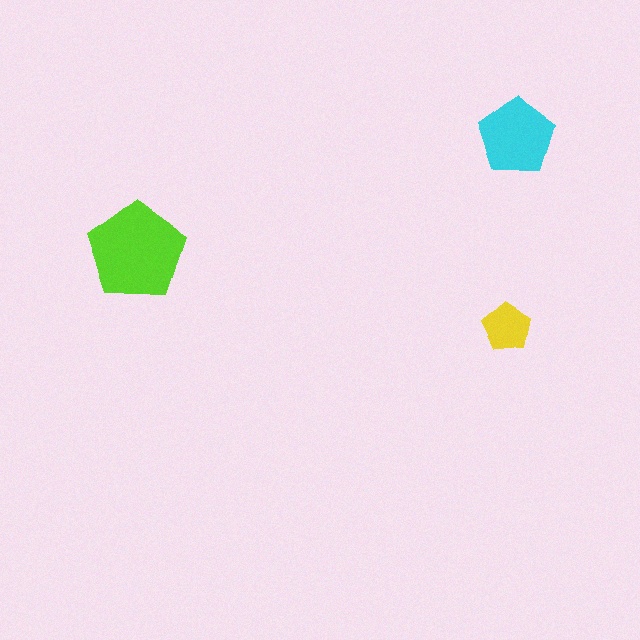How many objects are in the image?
There are 3 objects in the image.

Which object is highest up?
The cyan pentagon is topmost.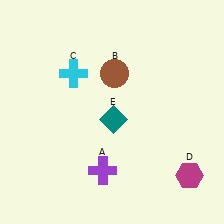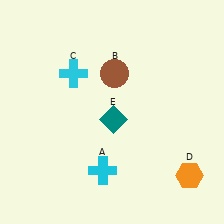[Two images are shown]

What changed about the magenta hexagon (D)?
In Image 1, D is magenta. In Image 2, it changed to orange.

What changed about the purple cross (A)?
In Image 1, A is purple. In Image 2, it changed to cyan.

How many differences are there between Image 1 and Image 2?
There are 2 differences between the two images.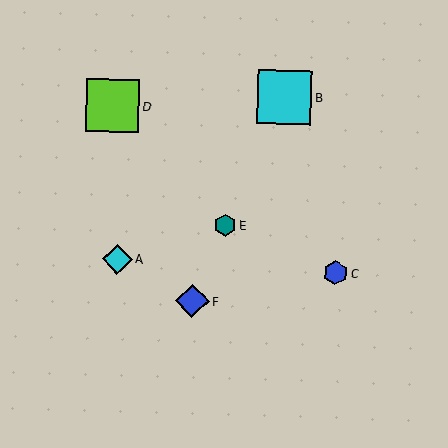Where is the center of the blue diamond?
The center of the blue diamond is at (192, 301).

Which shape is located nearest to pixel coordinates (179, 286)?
The blue diamond (labeled F) at (192, 301) is nearest to that location.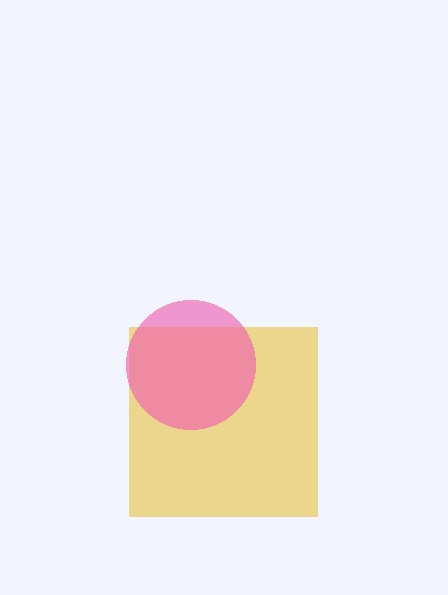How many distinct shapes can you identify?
There are 2 distinct shapes: a yellow square, a pink circle.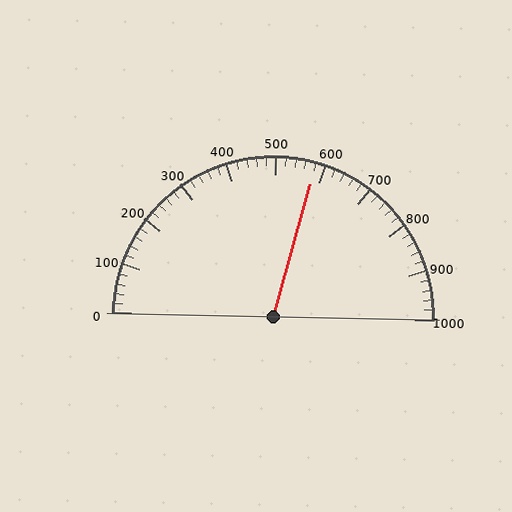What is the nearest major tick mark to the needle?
The nearest major tick mark is 600.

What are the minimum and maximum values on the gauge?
The gauge ranges from 0 to 1000.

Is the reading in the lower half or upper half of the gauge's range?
The reading is in the upper half of the range (0 to 1000).